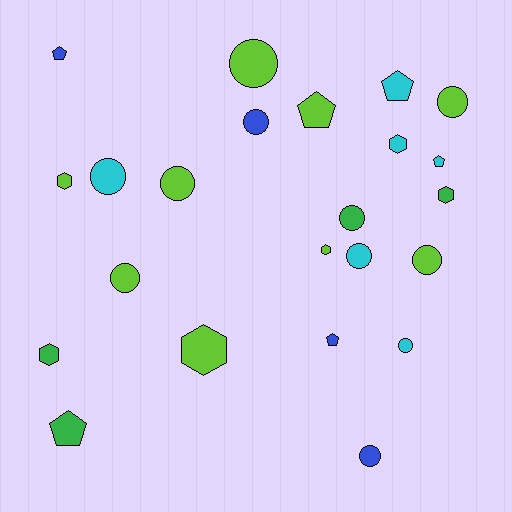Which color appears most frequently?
Lime, with 9 objects.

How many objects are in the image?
There are 23 objects.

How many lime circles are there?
There are 5 lime circles.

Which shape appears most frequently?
Circle, with 11 objects.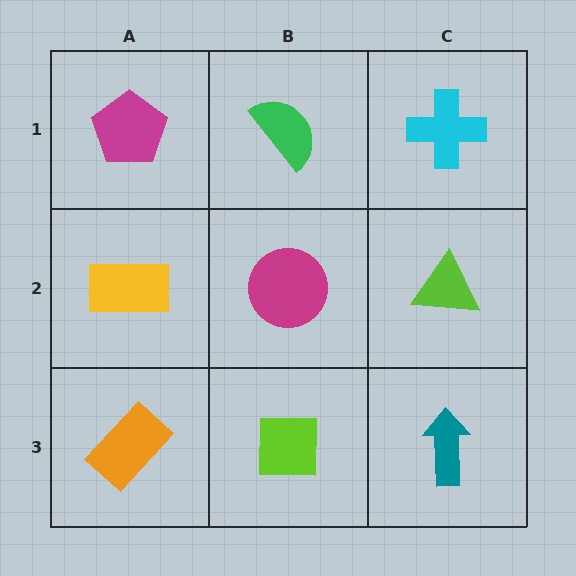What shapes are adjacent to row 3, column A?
A yellow rectangle (row 2, column A), a lime square (row 3, column B).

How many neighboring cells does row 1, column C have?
2.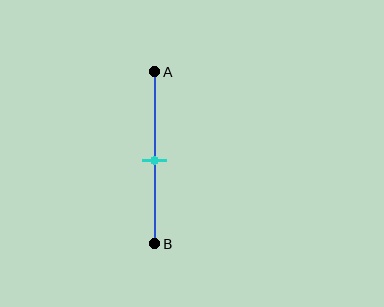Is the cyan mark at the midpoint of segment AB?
Yes, the mark is approximately at the midpoint.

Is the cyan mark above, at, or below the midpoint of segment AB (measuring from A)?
The cyan mark is approximately at the midpoint of segment AB.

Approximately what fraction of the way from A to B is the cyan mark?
The cyan mark is approximately 50% of the way from A to B.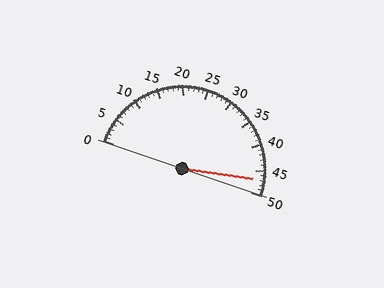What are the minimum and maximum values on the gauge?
The gauge ranges from 0 to 50.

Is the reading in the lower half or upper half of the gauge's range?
The reading is in the upper half of the range (0 to 50).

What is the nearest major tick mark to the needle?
The nearest major tick mark is 45.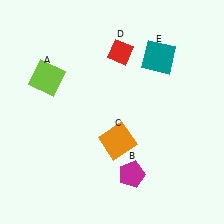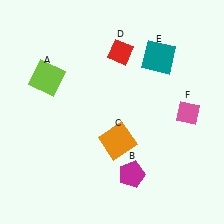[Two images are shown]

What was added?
A pink diamond (F) was added in Image 2.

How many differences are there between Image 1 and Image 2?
There is 1 difference between the two images.